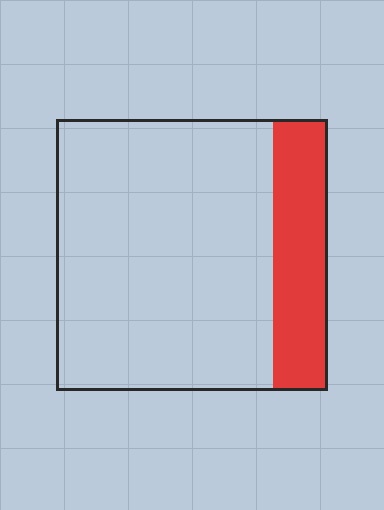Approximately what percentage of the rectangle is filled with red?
Approximately 20%.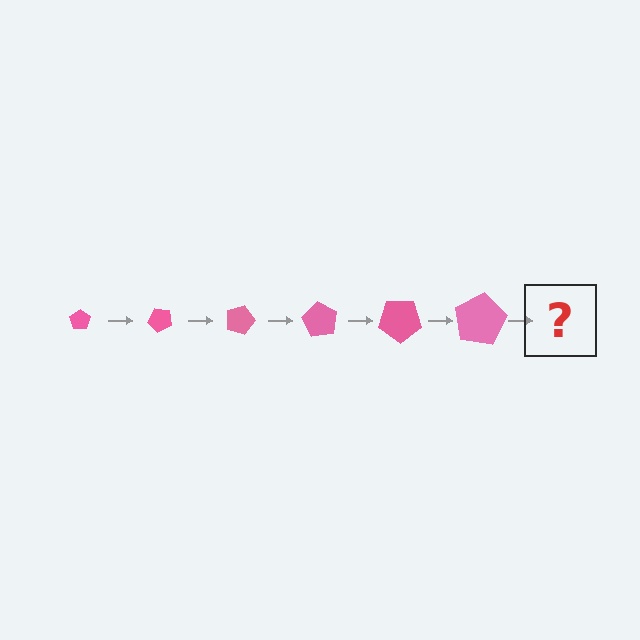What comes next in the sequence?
The next element should be a pentagon, larger than the previous one and rotated 270 degrees from the start.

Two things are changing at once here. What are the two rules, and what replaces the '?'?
The two rules are that the pentagon grows larger each step and it rotates 45 degrees each step. The '?' should be a pentagon, larger than the previous one and rotated 270 degrees from the start.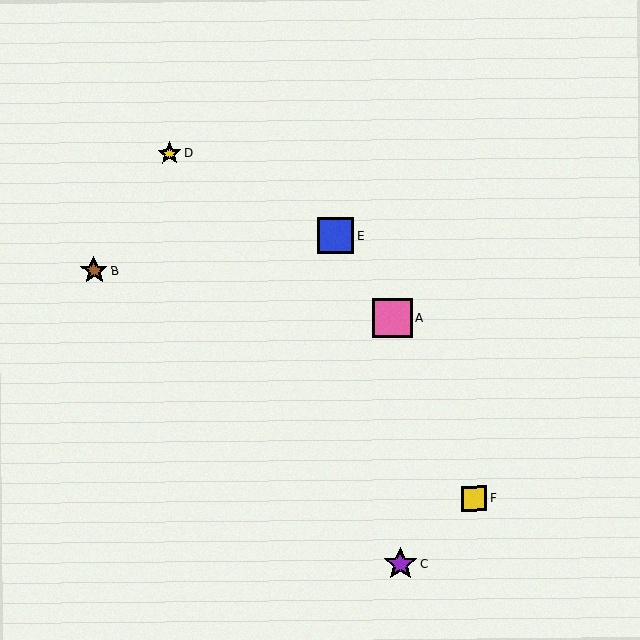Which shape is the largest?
The pink square (labeled A) is the largest.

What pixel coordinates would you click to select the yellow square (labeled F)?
Click at (474, 499) to select the yellow square F.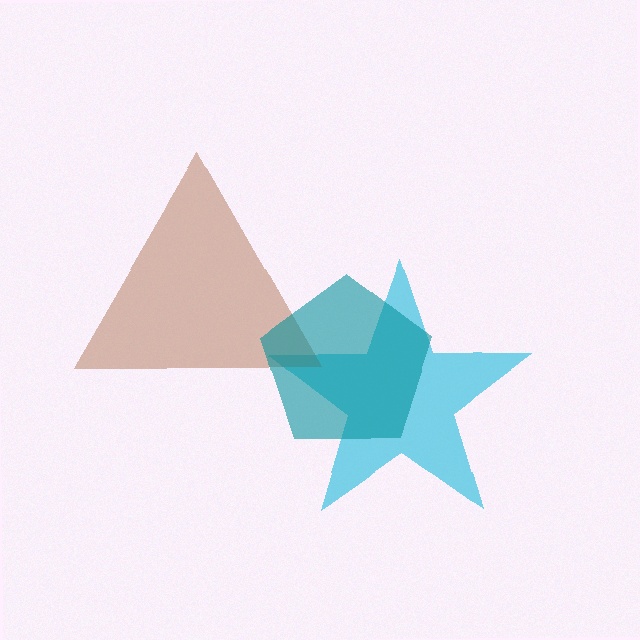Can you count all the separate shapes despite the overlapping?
Yes, there are 3 separate shapes.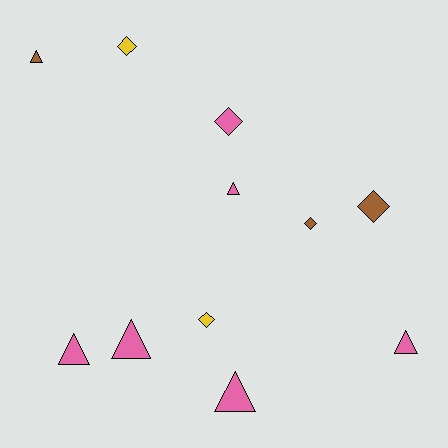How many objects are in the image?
There are 11 objects.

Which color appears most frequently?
Pink, with 6 objects.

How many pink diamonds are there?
There is 1 pink diamond.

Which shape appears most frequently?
Triangle, with 6 objects.